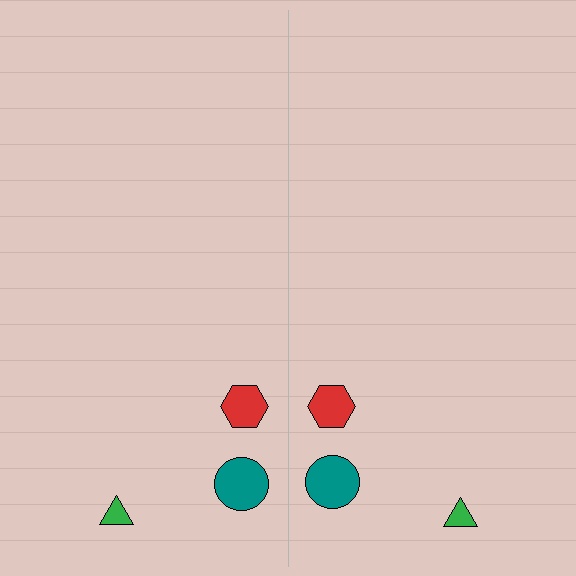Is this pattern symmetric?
Yes, this pattern has bilateral (reflection) symmetry.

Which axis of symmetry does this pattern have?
The pattern has a vertical axis of symmetry running through the center of the image.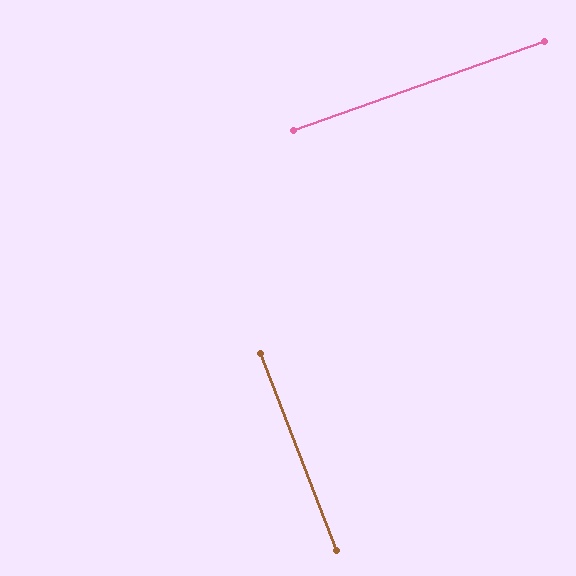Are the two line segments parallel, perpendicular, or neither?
Perpendicular — they meet at approximately 89°.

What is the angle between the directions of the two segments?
Approximately 89 degrees.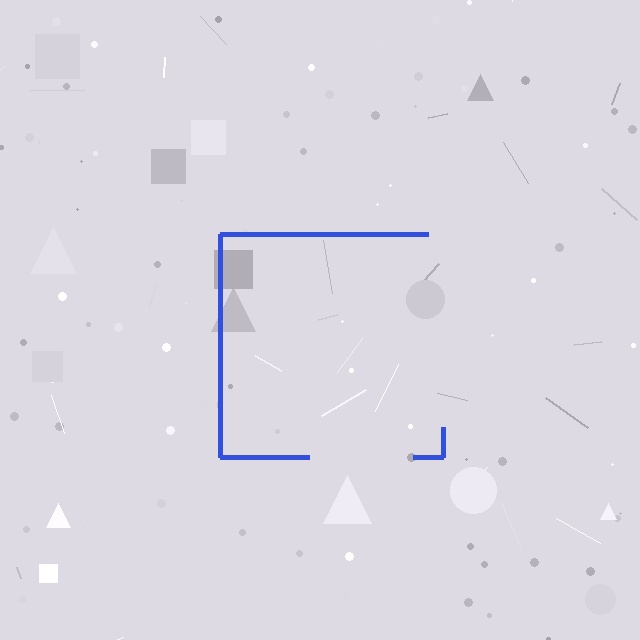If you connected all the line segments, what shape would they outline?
They would outline a square.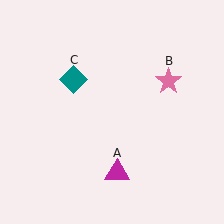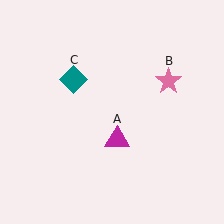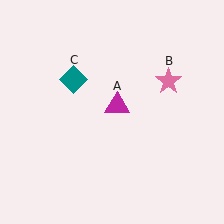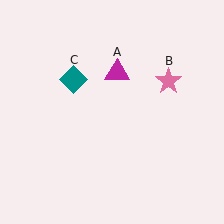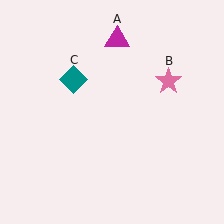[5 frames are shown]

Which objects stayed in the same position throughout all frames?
Pink star (object B) and teal diamond (object C) remained stationary.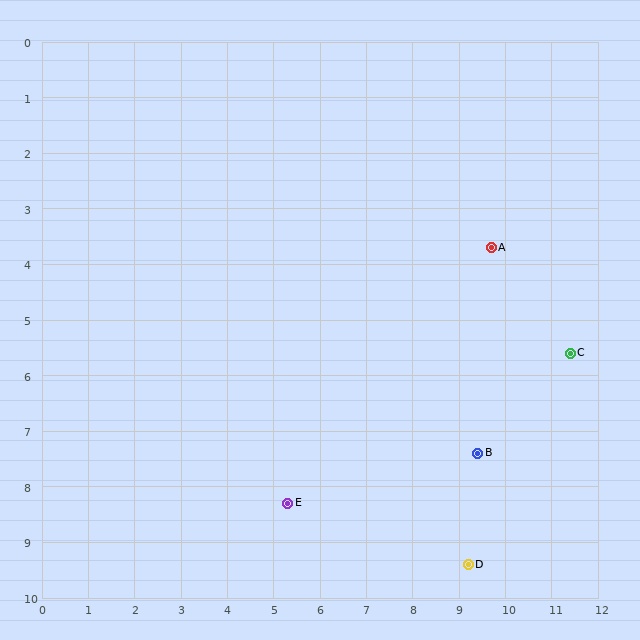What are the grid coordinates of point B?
Point B is at approximately (9.4, 7.4).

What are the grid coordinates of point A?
Point A is at approximately (9.7, 3.7).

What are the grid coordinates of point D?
Point D is at approximately (9.2, 9.4).